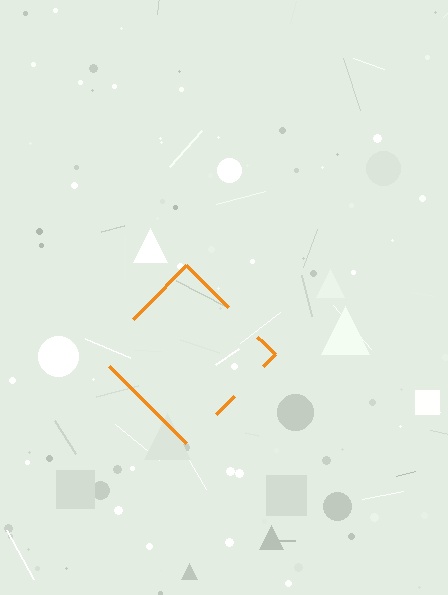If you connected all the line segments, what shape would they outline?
They would outline a diamond.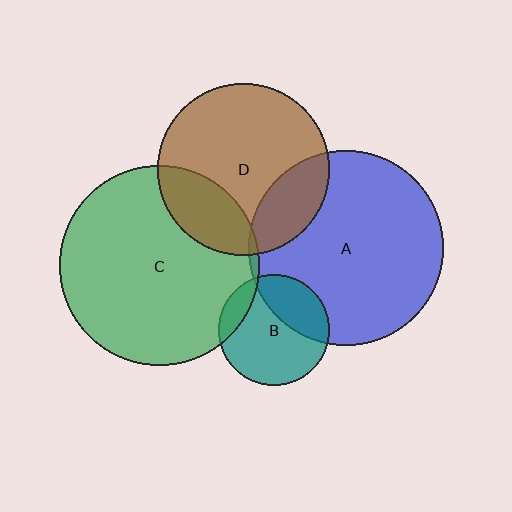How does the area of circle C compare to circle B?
Approximately 3.3 times.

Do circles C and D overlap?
Yes.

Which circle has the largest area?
Circle C (green).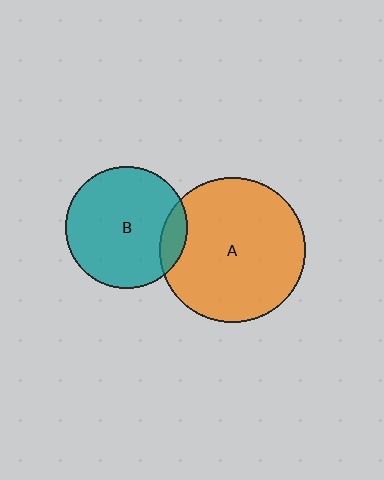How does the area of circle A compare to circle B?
Approximately 1.4 times.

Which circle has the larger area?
Circle A (orange).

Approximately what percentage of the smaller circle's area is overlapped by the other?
Approximately 10%.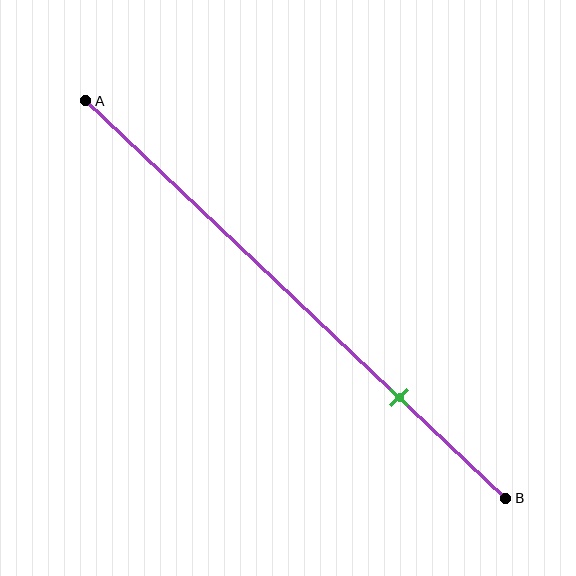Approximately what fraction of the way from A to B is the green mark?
The green mark is approximately 75% of the way from A to B.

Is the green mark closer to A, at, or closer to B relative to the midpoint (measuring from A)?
The green mark is closer to point B than the midpoint of segment AB.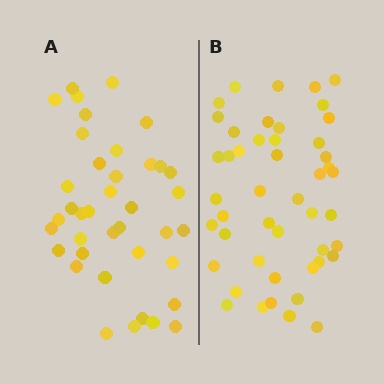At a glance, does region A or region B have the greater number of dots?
Region B (the right region) has more dots.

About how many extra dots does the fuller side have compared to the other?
Region B has roughly 8 or so more dots than region A.